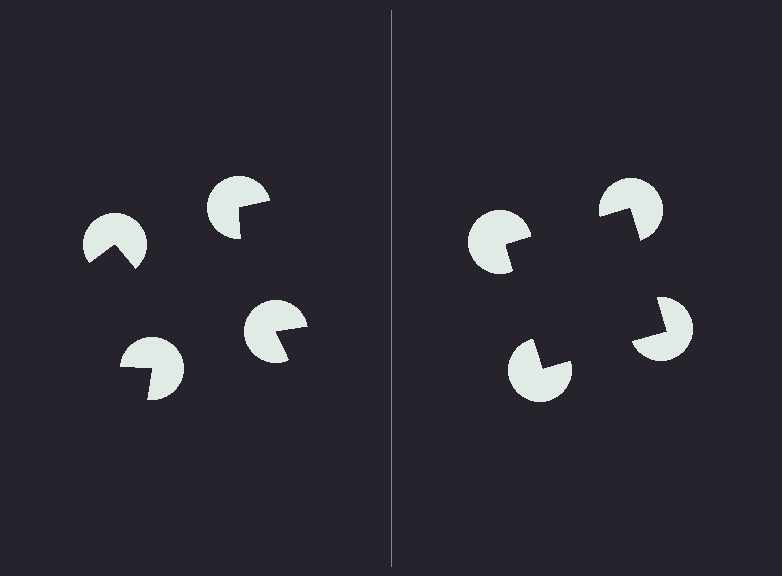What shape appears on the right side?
An illusory square.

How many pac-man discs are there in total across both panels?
8 — 4 on each side.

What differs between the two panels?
The pac-man discs are positioned identically on both sides; only the wedge orientations differ. On the right they align to a square; on the left they are misaligned.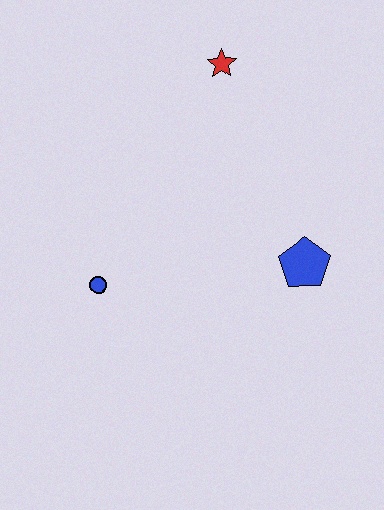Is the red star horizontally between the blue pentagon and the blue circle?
Yes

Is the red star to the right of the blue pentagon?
No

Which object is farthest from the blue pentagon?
The red star is farthest from the blue pentagon.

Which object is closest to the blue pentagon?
The blue circle is closest to the blue pentagon.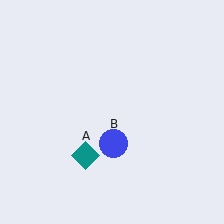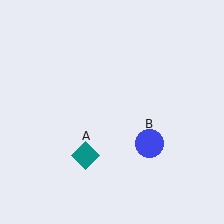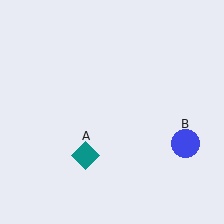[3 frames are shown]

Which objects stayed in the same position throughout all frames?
Teal diamond (object A) remained stationary.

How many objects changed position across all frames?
1 object changed position: blue circle (object B).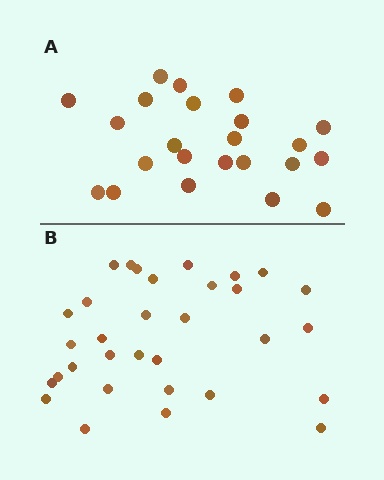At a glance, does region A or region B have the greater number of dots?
Region B (the bottom region) has more dots.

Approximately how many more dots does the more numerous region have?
Region B has roughly 8 or so more dots than region A.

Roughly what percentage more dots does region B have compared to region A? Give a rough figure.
About 40% more.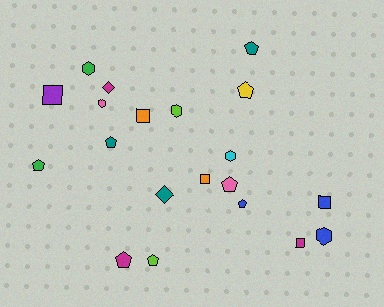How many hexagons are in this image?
There are 5 hexagons.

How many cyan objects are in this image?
There is 1 cyan object.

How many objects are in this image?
There are 20 objects.